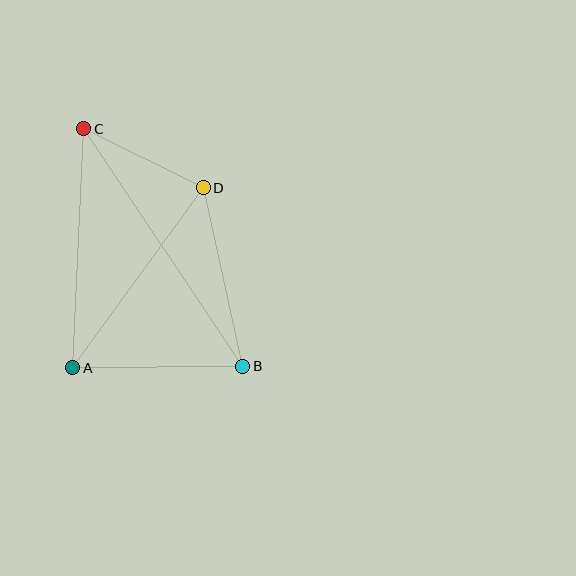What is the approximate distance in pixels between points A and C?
The distance between A and C is approximately 239 pixels.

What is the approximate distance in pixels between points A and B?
The distance between A and B is approximately 170 pixels.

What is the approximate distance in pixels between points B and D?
The distance between B and D is approximately 183 pixels.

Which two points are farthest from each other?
Points B and C are farthest from each other.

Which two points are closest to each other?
Points C and D are closest to each other.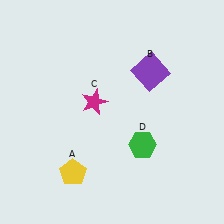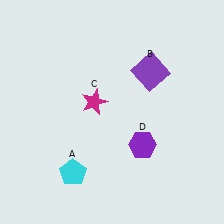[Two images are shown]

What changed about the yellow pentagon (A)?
In Image 1, A is yellow. In Image 2, it changed to cyan.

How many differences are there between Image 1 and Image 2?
There are 2 differences between the two images.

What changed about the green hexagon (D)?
In Image 1, D is green. In Image 2, it changed to purple.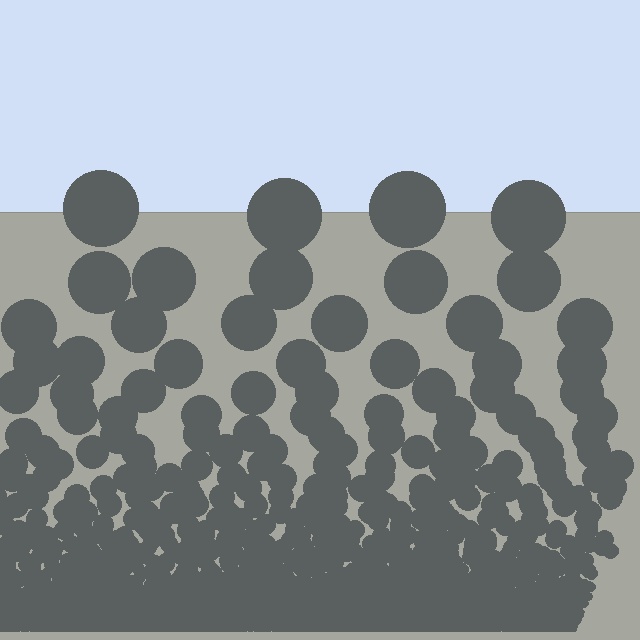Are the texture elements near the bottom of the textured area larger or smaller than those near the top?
Smaller. The gradient is inverted — elements near the bottom are smaller and denser.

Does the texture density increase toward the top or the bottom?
Density increases toward the bottom.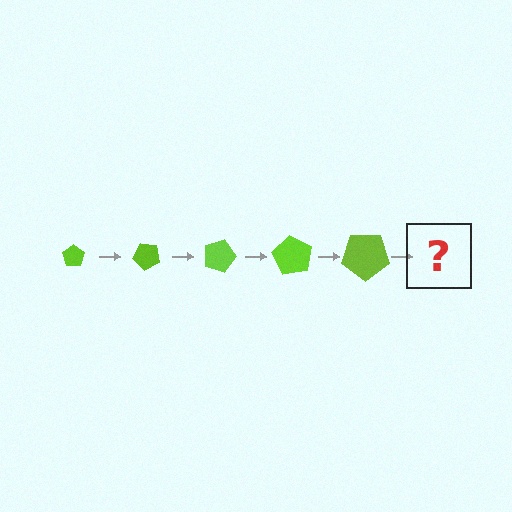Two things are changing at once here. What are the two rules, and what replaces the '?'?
The two rules are that the pentagon grows larger each step and it rotates 45 degrees each step. The '?' should be a pentagon, larger than the previous one and rotated 225 degrees from the start.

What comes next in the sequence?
The next element should be a pentagon, larger than the previous one and rotated 225 degrees from the start.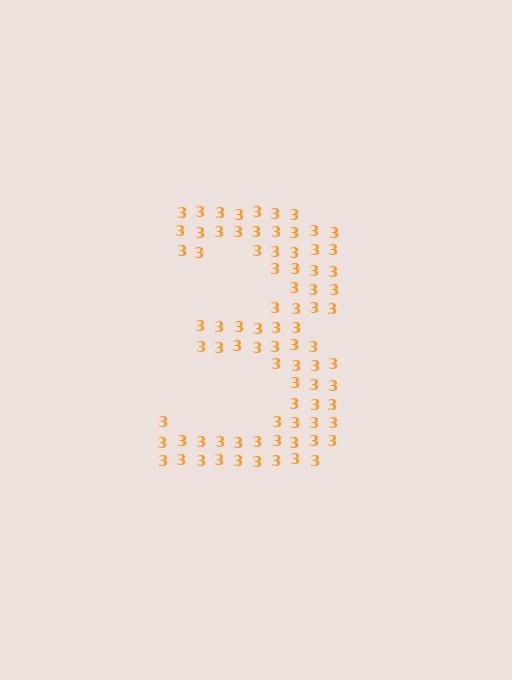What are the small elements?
The small elements are digit 3's.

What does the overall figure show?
The overall figure shows the digit 3.